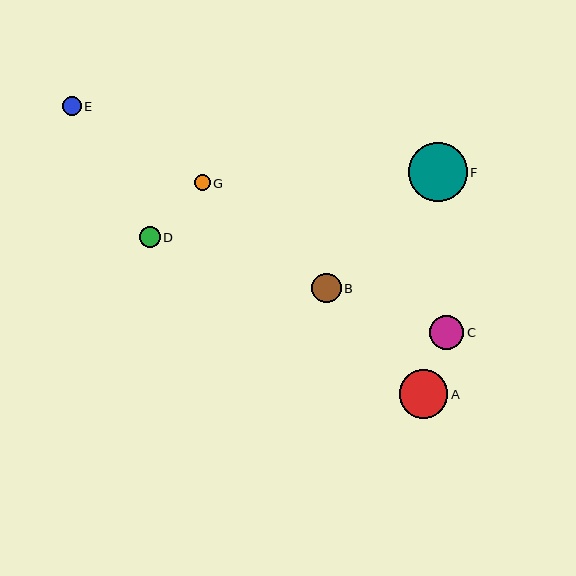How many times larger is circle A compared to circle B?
Circle A is approximately 1.7 times the size of circle B.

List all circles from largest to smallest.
From largest to smallest: F, A, C, B, D, E, G.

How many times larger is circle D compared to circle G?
Circle D is approximately 1.3 times the size of circle G.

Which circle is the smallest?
Circle G is the smallest with a size of approximately 16 pixels.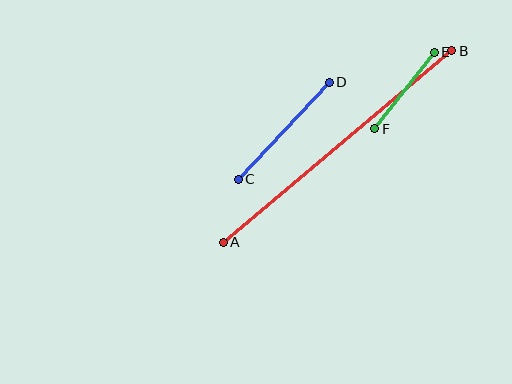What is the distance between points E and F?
The distance is approximately 97 pixels.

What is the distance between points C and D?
The distance is approximately 133 pixels.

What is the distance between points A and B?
The distance is approximately 299 pixels.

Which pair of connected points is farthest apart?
Points A and B are farthest apart.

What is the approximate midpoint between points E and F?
The midpoint is at approximately (405, 91) pixels.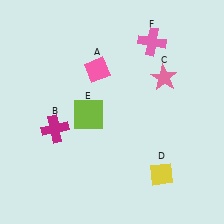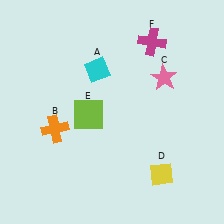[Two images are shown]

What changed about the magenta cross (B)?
In Image 1, B is magenta. In Image 2, it changed to orange.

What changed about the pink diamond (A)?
In Image 1, A is pink. In Image 2, it changed to cyan.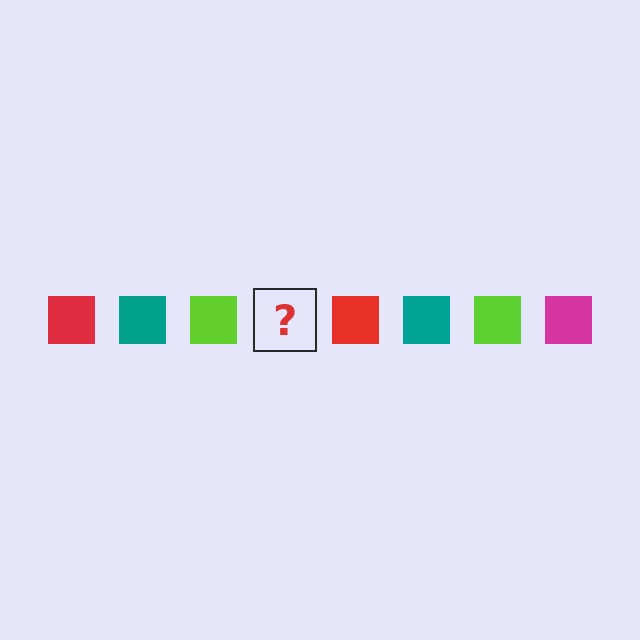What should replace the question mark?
The question mark should be replaced with a magenta square.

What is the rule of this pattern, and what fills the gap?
The rule is that the pattern cycles through red, teal, lime, magenta squares. The gap should be filled with a magenta square.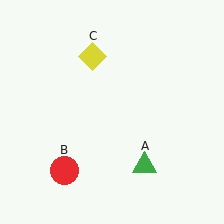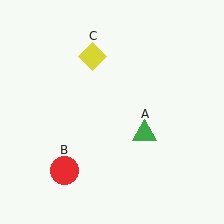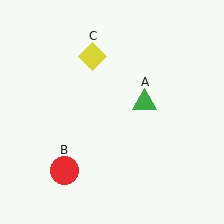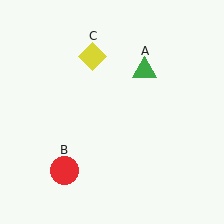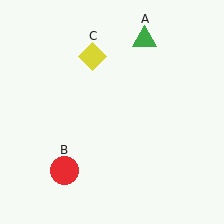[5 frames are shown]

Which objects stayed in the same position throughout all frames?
Red circle (object B) and yellow diamond (object C) remained stationary.